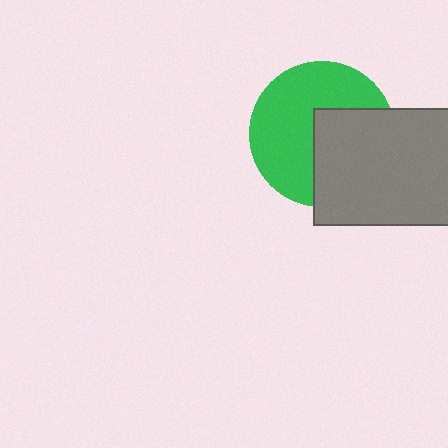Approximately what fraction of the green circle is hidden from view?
Roughly 41% of the green circle is hidden behind the gray rectangle.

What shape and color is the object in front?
The object in front is a gray rectangle.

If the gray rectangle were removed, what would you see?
You would see the complete green circle.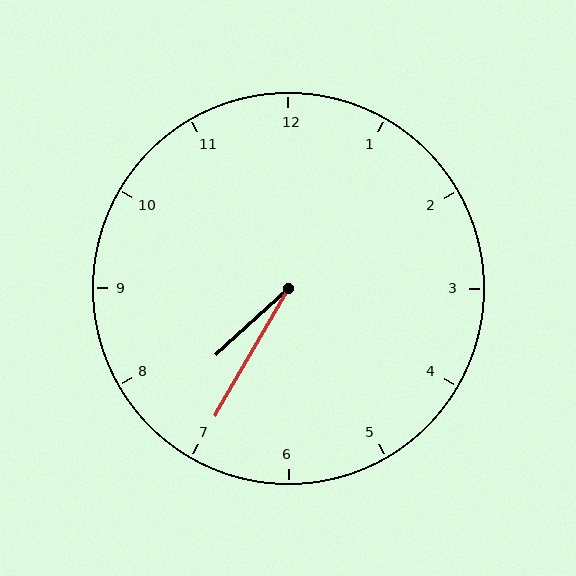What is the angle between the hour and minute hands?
Approximately 18 degrees.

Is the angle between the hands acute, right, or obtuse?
It is acute.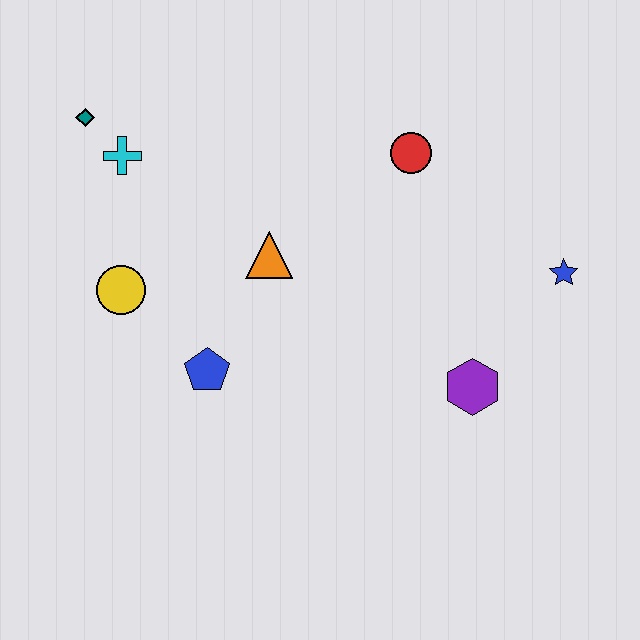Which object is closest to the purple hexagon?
The blue star is closest to the purple hexagon.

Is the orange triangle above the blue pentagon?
Yes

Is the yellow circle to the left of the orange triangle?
Yes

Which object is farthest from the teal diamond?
The blue star is farthest from the teal diamond.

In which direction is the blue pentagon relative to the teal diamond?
The blue pentagon is below the teal diamond.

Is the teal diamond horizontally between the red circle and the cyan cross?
No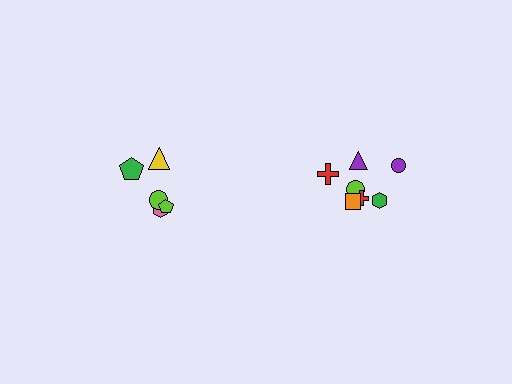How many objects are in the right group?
There are 7 objects.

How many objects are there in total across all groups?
There are 12 objects.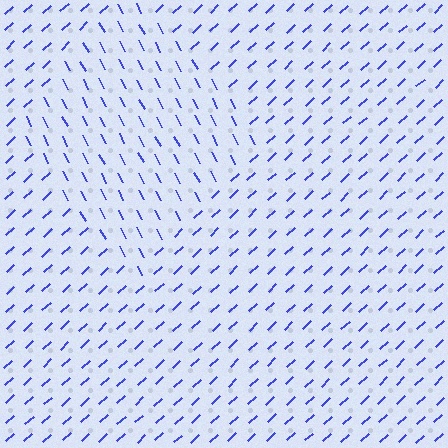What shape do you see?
I see a diamond.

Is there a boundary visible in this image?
Yes, there is a texture boundary formed by a change in line orientation.